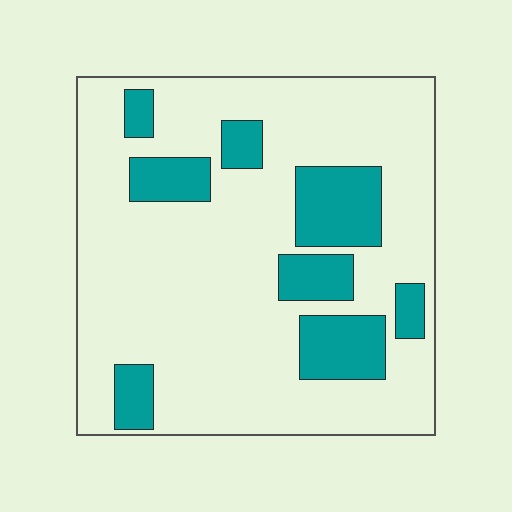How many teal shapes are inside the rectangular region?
8.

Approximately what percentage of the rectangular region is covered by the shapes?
Approximately 20%.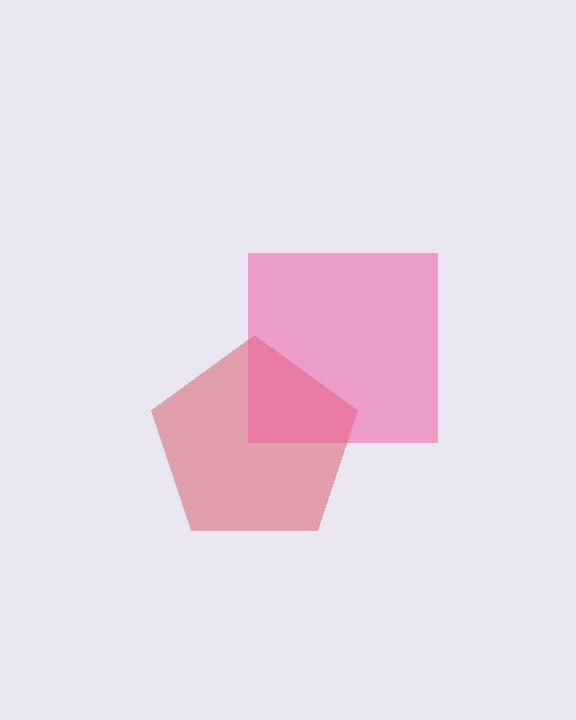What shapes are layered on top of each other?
The layered shapes are: a red pentagon, a pink square.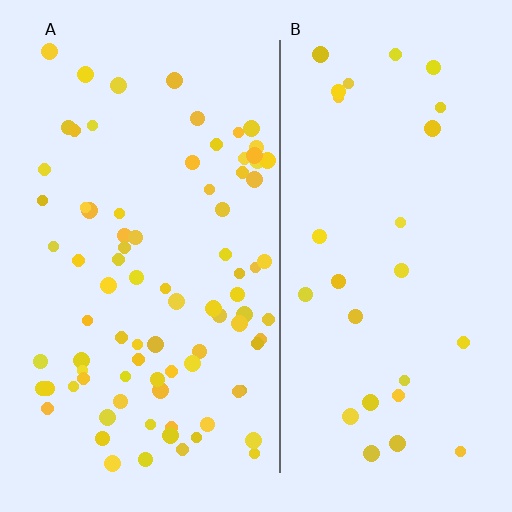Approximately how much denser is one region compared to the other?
Approximately 3.0× — region A over region B.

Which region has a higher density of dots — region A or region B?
A (the left).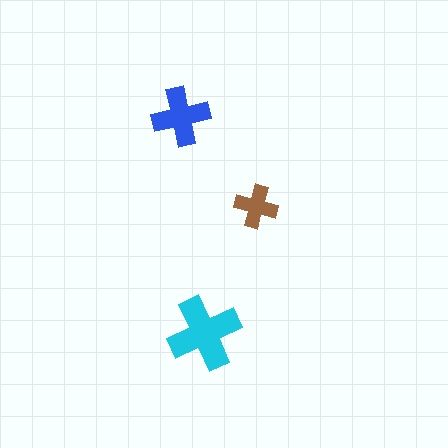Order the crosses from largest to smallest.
the cyan one, the blue one, the brown one.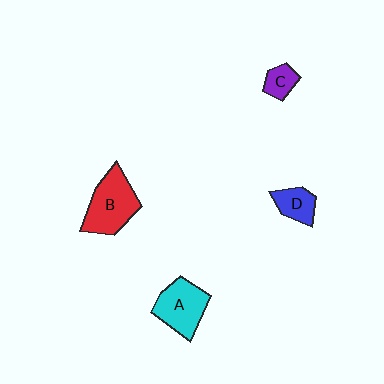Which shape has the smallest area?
Shape C (purple).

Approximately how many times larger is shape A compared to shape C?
Approximately 2.4 times.